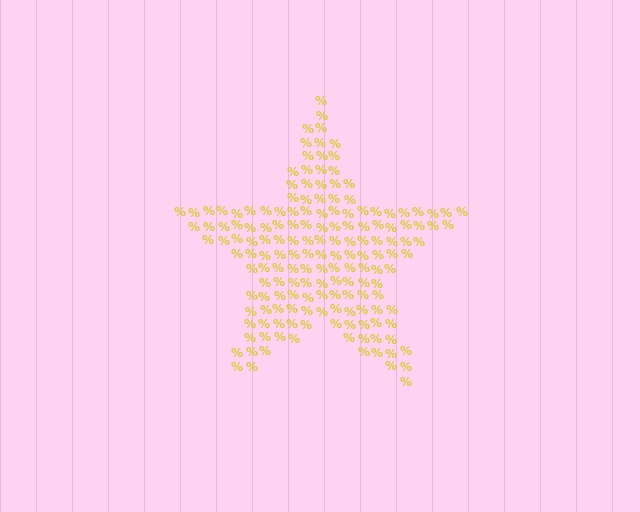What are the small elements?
The small elements are percent signs.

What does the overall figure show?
The overall figure shows a star.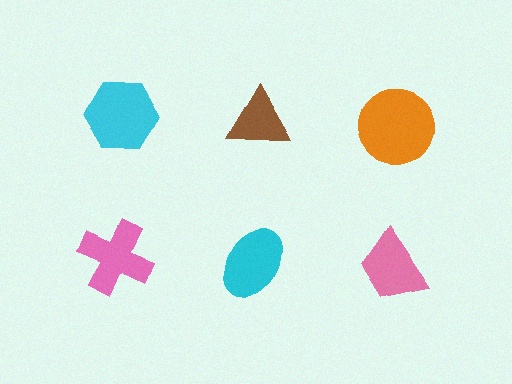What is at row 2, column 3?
A pink trapezoid.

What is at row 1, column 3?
An orange circle.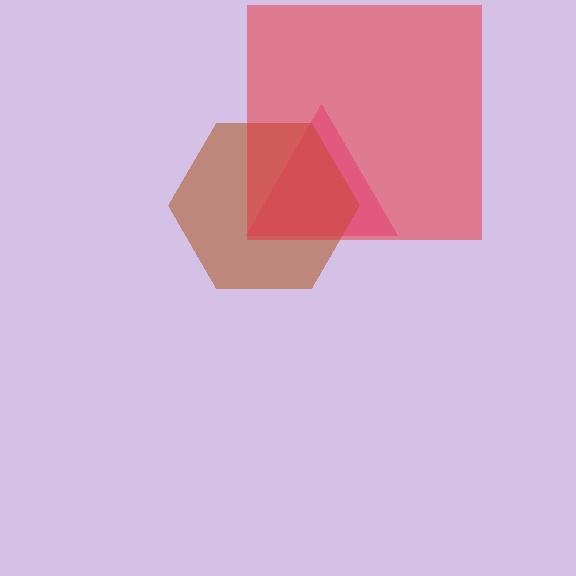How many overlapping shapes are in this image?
There are 3 overlapping shapes in the image.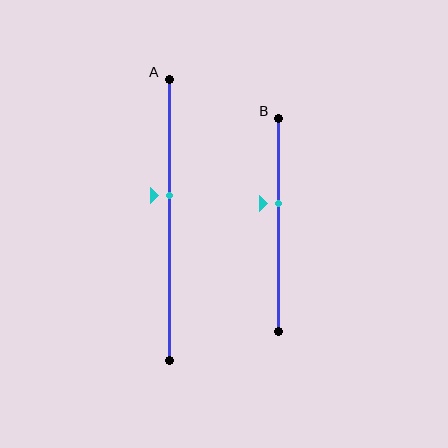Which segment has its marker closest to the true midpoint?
Segment A has its marker closest to the true midpoint.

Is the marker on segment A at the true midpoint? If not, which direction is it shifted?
No, the marker on segment A is shifted upward by about 9% of the segment length.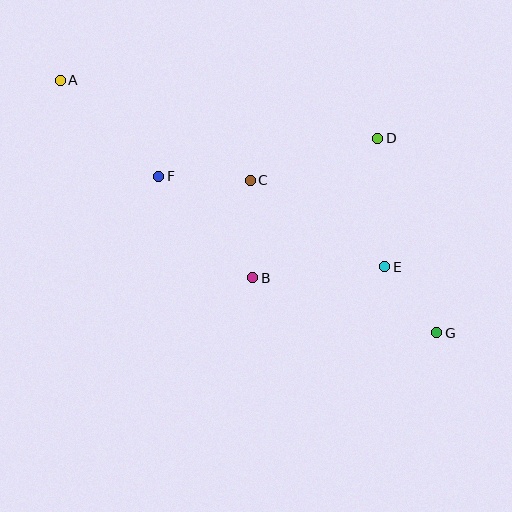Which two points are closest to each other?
Points E and G are closest to each other.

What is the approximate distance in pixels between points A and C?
The distance between A and C is approximately 215 pixels.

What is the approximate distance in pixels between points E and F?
The distance between E and F is approximately 244 pixels.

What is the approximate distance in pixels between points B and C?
The distance between B and C is approximately 98 pixels.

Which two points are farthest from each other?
Points A and G are farthest from each other.